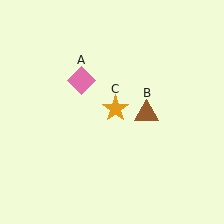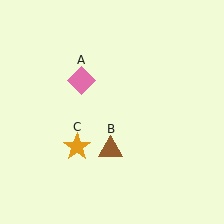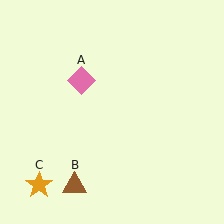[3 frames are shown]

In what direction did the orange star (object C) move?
The orange star (object C) moved down and to the left.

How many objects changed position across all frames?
2 objects changed position: brown triangle (object B), orange star (object C).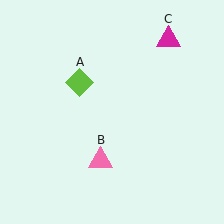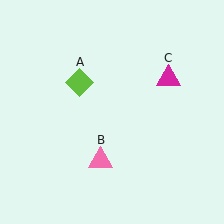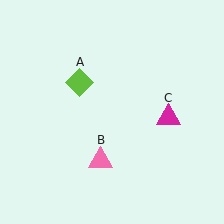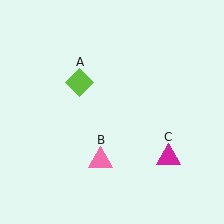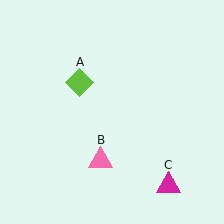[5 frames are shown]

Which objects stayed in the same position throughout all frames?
Lime diamond (object A) and pink triangle (object B) remained stationary.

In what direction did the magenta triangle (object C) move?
The magenta triangle (object C) moved down.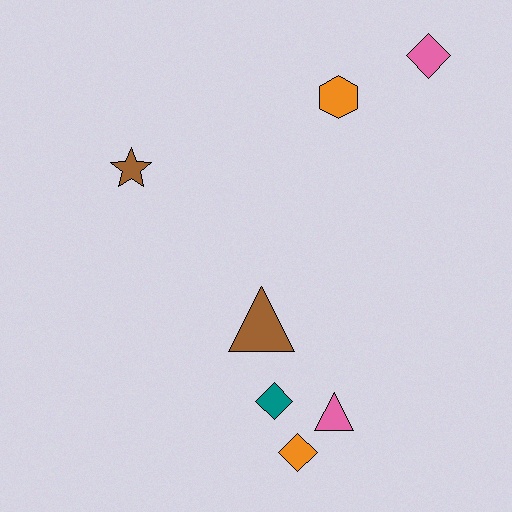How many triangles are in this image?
There are 2 triangles.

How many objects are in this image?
There are 7 objects.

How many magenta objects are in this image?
There are no magenta objects.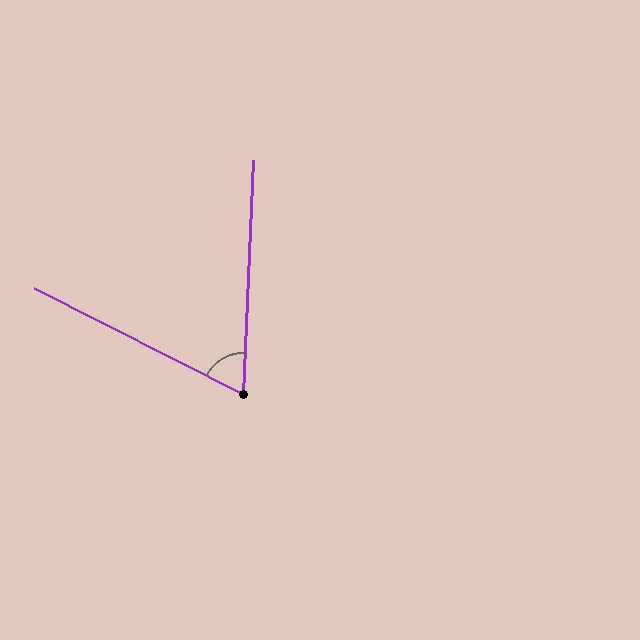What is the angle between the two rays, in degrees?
Approximately 66 degrees.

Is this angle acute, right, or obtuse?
It is acute.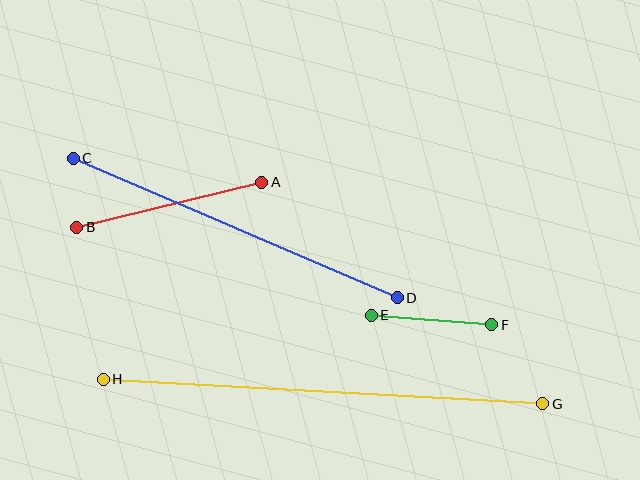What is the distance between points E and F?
The distance is approximately 121 pixels.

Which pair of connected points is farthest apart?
Points G and H are farthest apart.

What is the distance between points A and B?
The distance is approximately 190 pixels.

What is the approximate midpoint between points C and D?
The midpoint is at approximately (235, 228) pixels.